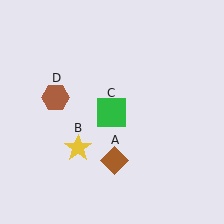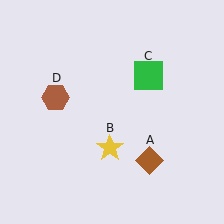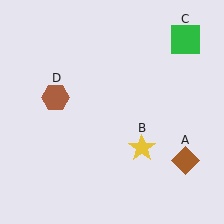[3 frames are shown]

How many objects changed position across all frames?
3 objects changed position: brown diamond (object A), yellow star (object B), green square (object C).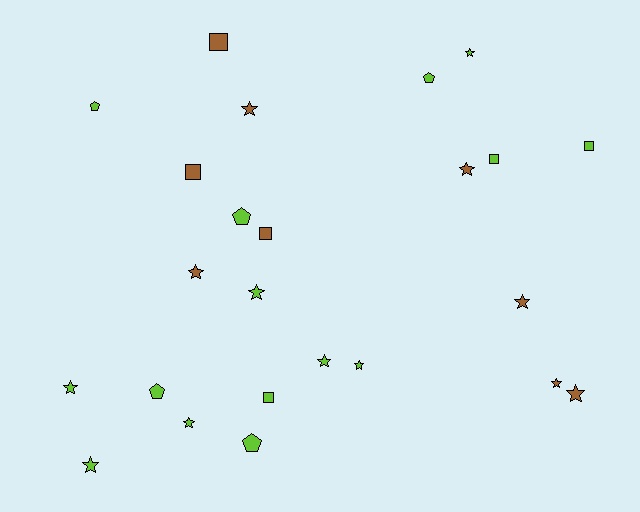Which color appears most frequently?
Lime, with 15 objects.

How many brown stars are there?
There are 6 brown stars.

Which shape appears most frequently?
Star, with 13 objects.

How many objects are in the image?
There are 24 objects.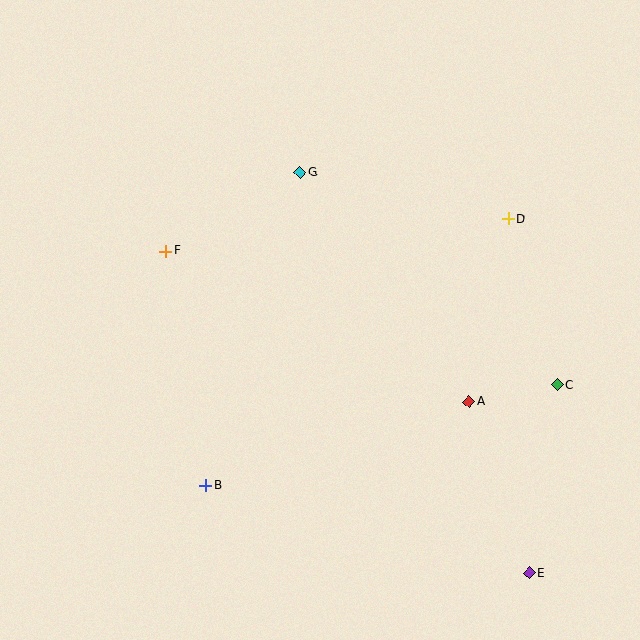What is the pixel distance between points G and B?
The distance between G and B is 327 pixels.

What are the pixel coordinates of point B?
Point B is at (205, 485).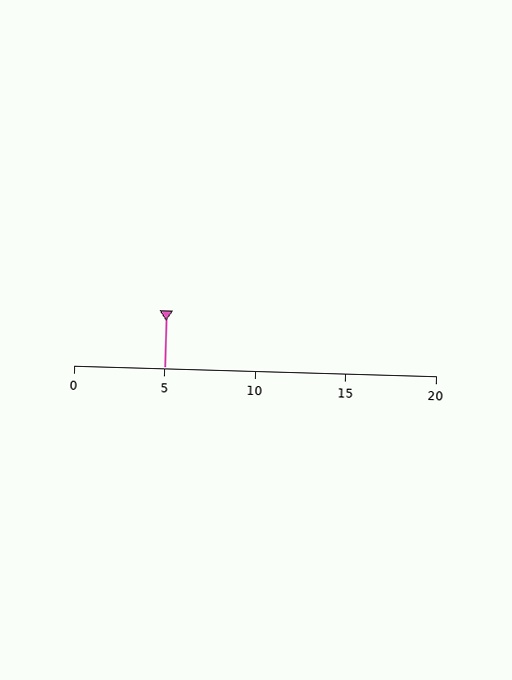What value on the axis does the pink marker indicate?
The marker indicates approximately 5.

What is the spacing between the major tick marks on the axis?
The major ticks are spaced 5 apart.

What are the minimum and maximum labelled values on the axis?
The axis runs from 0 to 20.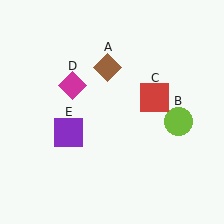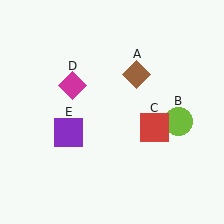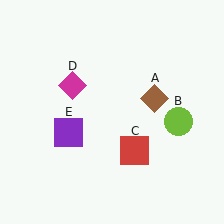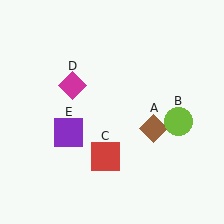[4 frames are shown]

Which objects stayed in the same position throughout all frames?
Lime circle (object B) and magenta diamond (object D) and purple square (object E) remained stationary.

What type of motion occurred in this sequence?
The brown diamond (object A), red square (object C) rotated clockwise around the center of the scene.